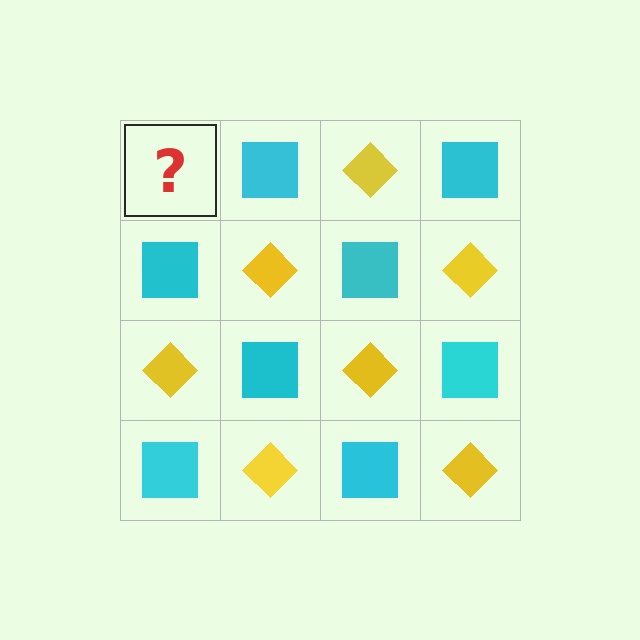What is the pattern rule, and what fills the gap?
The rule is that it alternates yellow diamond and cyan square in a checkerboard pattern. The gap should be filled with a yellow diamond.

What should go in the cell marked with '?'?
The missing cell should contain a yellow diamond.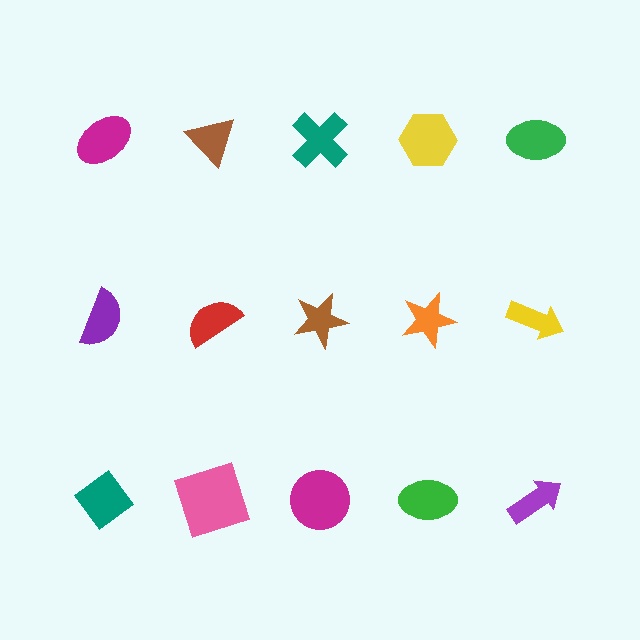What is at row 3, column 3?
A magenta circle.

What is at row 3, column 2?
A pink square.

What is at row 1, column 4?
A yellow hexagon.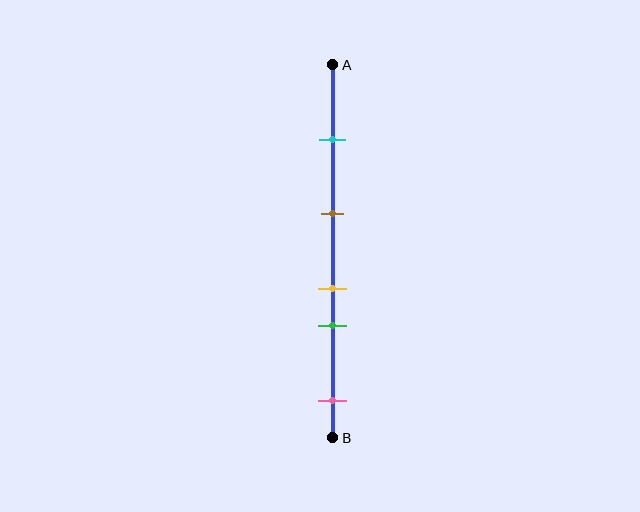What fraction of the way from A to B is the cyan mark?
The cyan mark is approximately 20% (0.2) of the way from A to B.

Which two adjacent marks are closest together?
The yellow and green marks are the closest adjacent pair.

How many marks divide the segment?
There are 5 marks dividing the segment.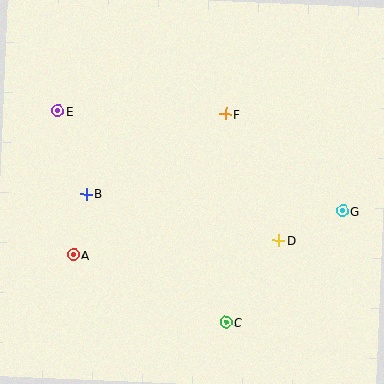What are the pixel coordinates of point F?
Point F is at (226, 114).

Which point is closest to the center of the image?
Point F at (226, 114) is closest to the center.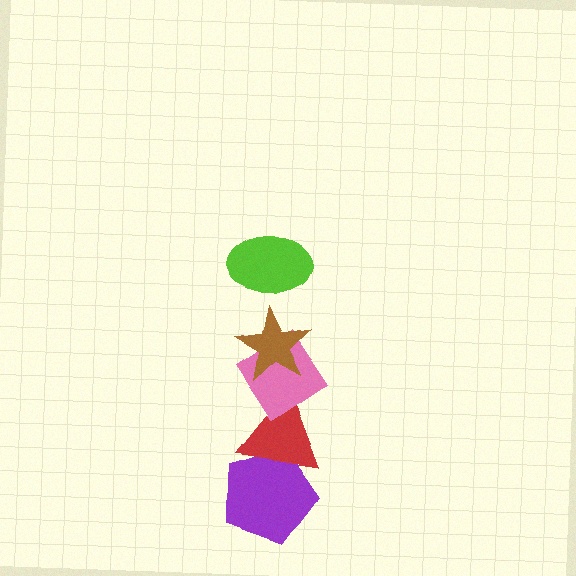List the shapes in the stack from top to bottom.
From top to bottom: the lime ellipse, the brown star, the pink diamond, the red triangle, the purple pentagon.